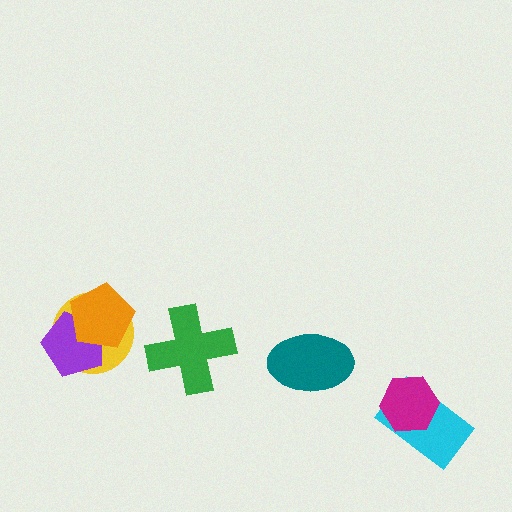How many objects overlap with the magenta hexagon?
1 object overlaps with the magenta hexagon.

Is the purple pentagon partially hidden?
Yes, it is partially covered by another shape.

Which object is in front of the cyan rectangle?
The magenta hexagon is in front of the cyan rectangle.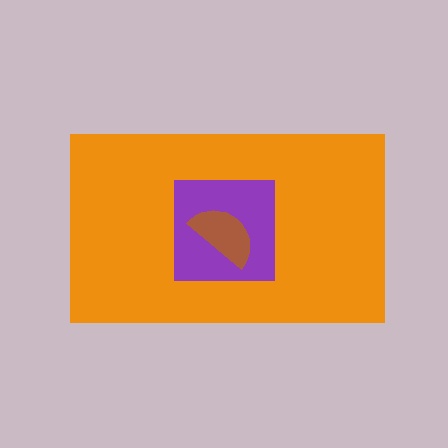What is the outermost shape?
The orange rectangle.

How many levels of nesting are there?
3.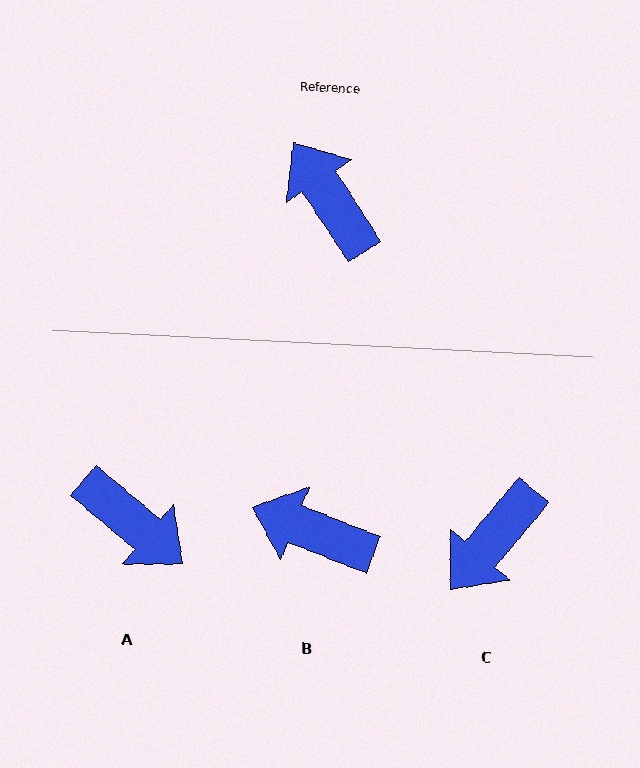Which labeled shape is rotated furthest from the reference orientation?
A, about 163 degrees away.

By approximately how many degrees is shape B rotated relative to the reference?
Approximately 35 degrees counter-clockwise.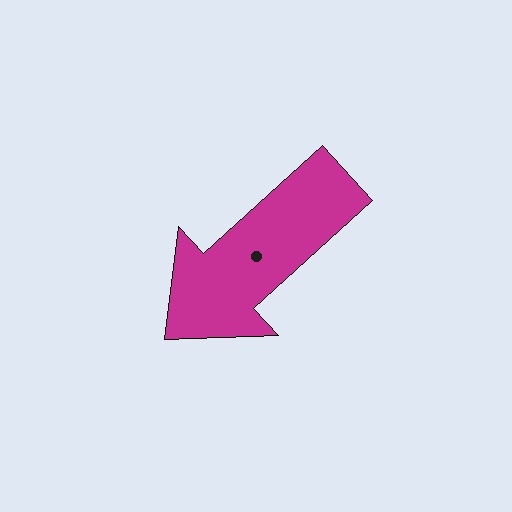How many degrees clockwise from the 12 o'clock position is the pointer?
Approximately 228 degrees.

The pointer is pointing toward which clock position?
Roughly 8 o'clock.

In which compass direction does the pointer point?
Southwest.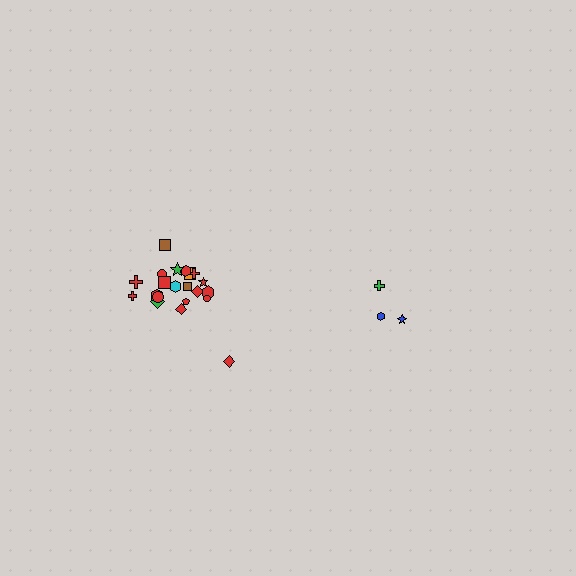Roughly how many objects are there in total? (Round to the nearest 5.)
Roughly 25 objects in total.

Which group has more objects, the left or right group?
The left group.